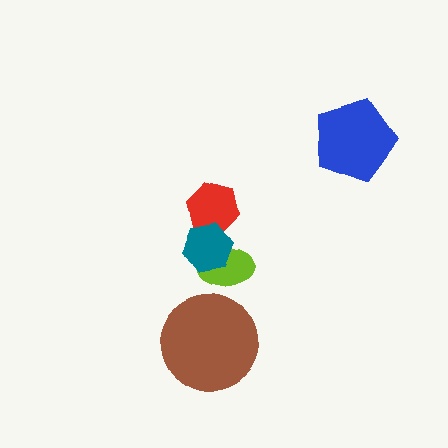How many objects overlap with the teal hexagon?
2 objects overlap with the teal hexagon.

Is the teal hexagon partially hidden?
No, no other shape covers it.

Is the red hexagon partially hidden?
Yes, it is partially covered by another shape.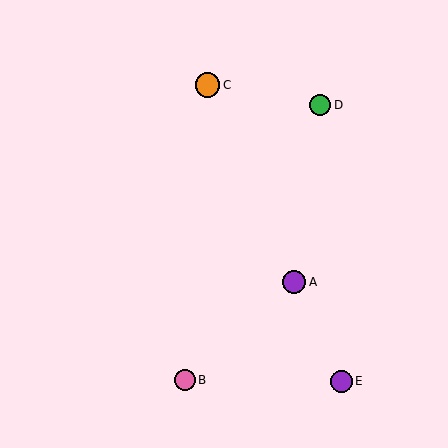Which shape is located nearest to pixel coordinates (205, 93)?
The orange circle (labeled C) at (207, 85) is nearest to that location.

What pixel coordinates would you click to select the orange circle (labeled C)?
Click at (207, 85) to select the orange circle C.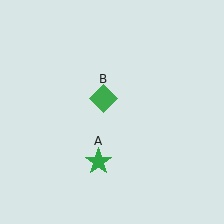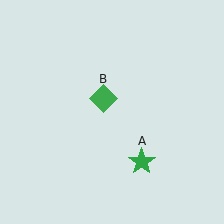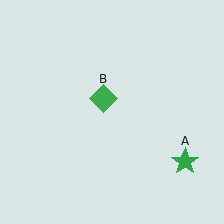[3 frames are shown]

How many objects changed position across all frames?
1 object changed position: green star (object A).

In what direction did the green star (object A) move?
The green star (object A) moved right.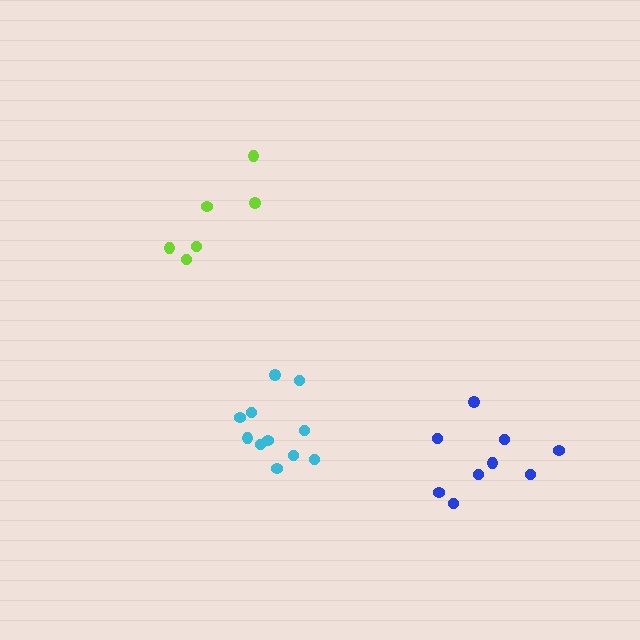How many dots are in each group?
Group 1: 11 dots, Group 2: 9 dots, Group 3: 6 dots (26 total).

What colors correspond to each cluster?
The clusters are colored: cyan, blue, lime.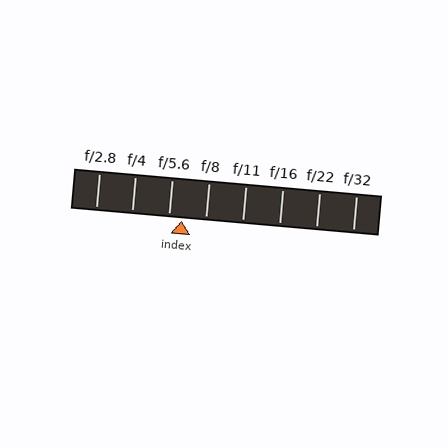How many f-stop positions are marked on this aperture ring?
There are 8 f-stop positions marked.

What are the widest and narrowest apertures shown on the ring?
The widest aperture shown is f/2.8 and the narrowest is f/32.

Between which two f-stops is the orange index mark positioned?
The index mark is between f/5.6 and f/8.